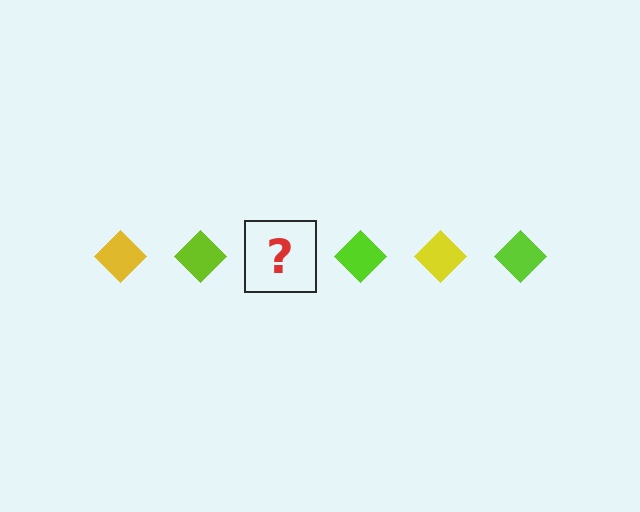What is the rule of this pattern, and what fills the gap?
The rule is that the pattern cycles through yellow, lime diamonds. The gap should be filled with a yellow diamond.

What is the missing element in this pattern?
The missing element is a yellow diamond.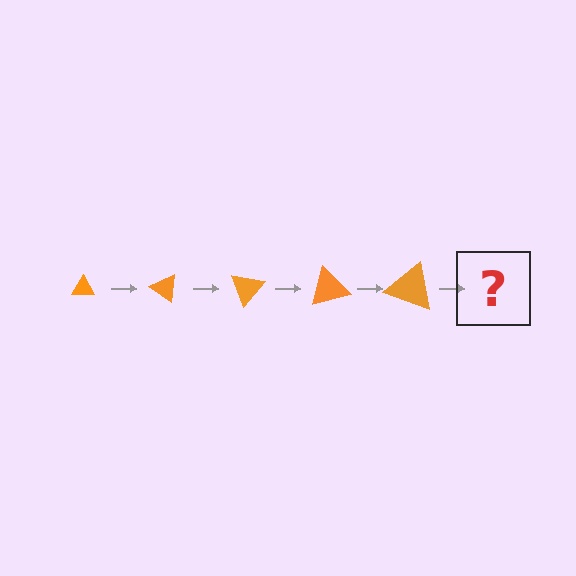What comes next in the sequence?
The next element should be a triangle, larger than the previous one and rotated 175 degrees from the start.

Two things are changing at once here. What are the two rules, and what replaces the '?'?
The two rules are that the triangle grows larger each step and it rotates 35 degrees each step. The '?' should be a triangle, larger than the previous one and rotated 175 degrees from the start.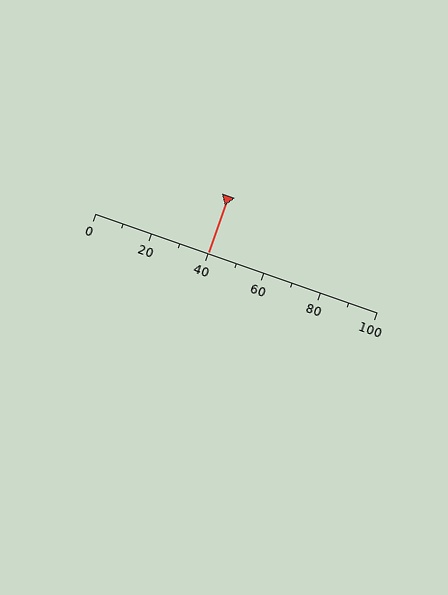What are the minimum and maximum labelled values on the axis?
The axis runs from 0 to 100.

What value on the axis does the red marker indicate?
The marker indicates approximately 40.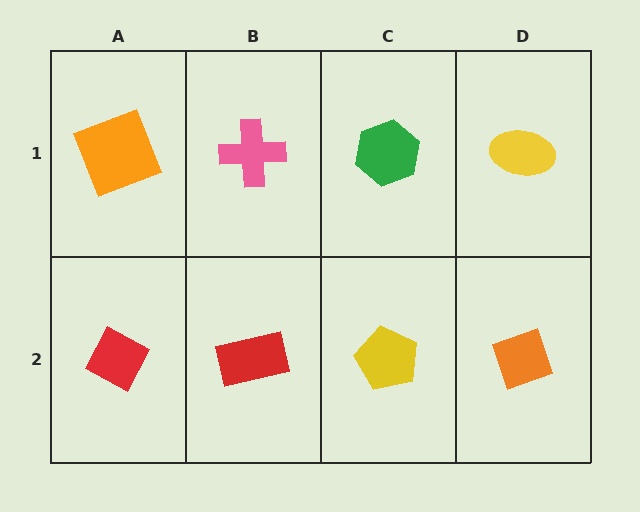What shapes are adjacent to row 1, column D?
An orange diamond (row 2, column D), a green hexagon (row 1, column C).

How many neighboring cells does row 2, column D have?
2.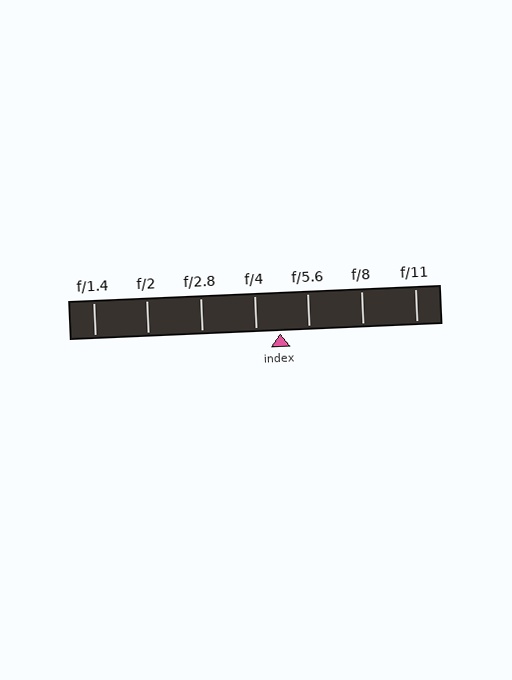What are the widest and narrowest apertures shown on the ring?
The widest aperture shown is f/1.4 and the narrowest is f/11.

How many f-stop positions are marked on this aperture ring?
There are 7 f-stop positions marked.